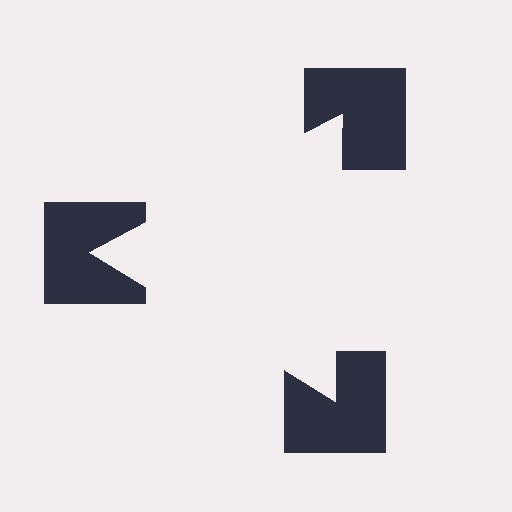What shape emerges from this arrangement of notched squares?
An illusory triangle — its edges are inferred from the aligned wedge cuts in the notched squares, not physically drawn.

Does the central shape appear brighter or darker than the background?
It typically appears slightly brighter than the background, even though no actual brightness change is drawn.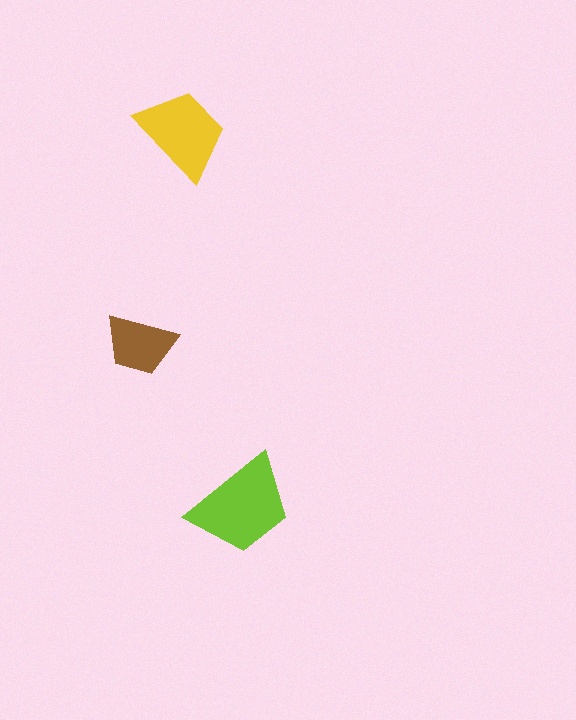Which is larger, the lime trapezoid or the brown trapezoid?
The lime one.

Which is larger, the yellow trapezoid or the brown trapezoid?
The yellow one.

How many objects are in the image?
There are 3 objects in the image.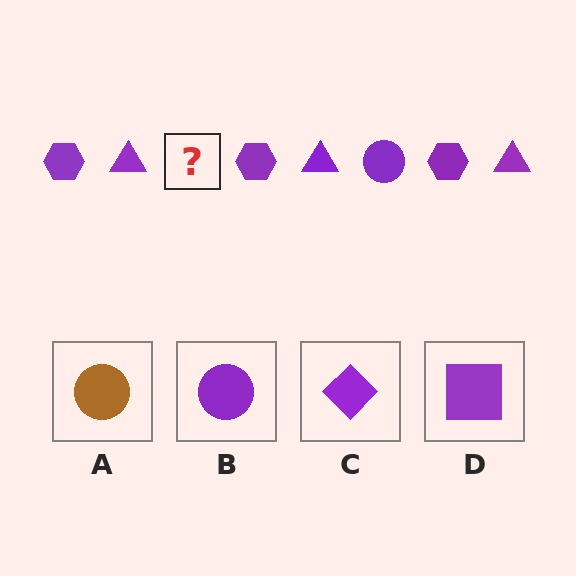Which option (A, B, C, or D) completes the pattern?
B.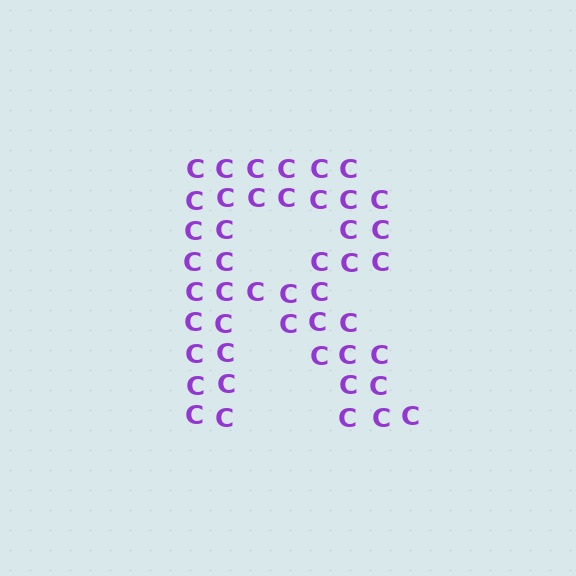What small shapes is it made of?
It is made of small letter C's.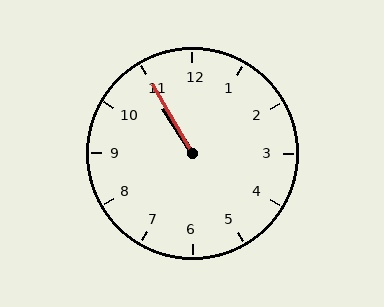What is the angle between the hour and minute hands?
Approximately 2 degrees.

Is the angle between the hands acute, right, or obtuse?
It is acute.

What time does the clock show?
10:55.